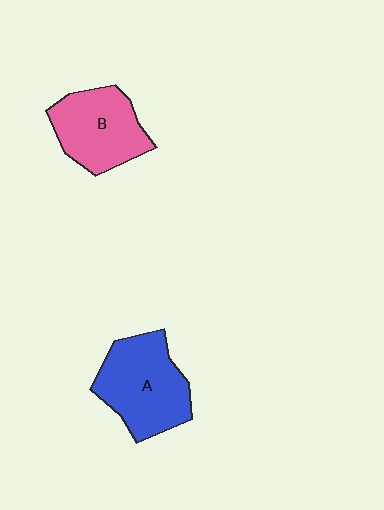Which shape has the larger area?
Shape A (blue).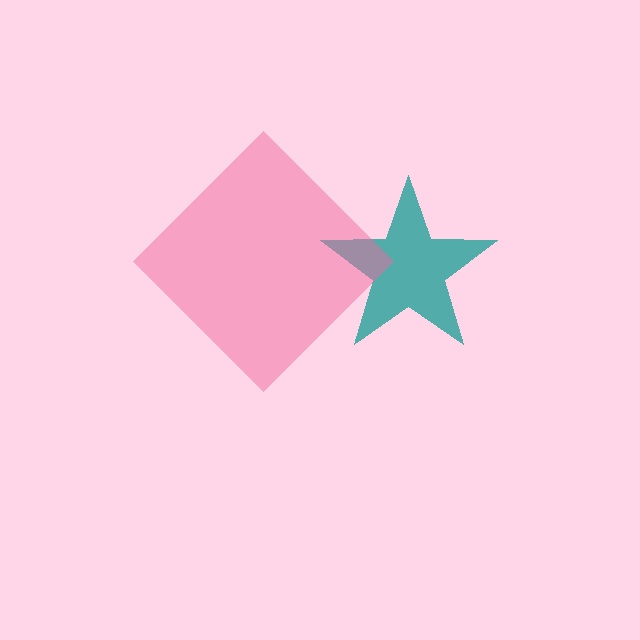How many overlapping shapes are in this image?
There are 2 overlapping shapes in the image.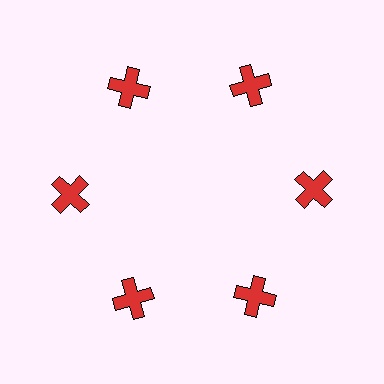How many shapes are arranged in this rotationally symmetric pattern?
There are 6 shapes, arranged in 6 groups of 1.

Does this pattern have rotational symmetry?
Yes, this pattern has 6-fold rotational symmetry. It looks the same after rotating 60 degrees around the center.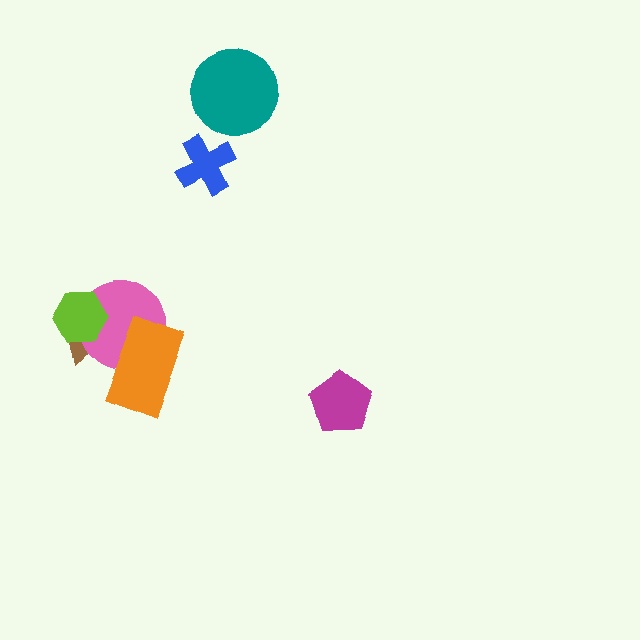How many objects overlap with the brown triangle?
3 objects overlap with the brown triangle.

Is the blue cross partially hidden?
No, no other shape covers it.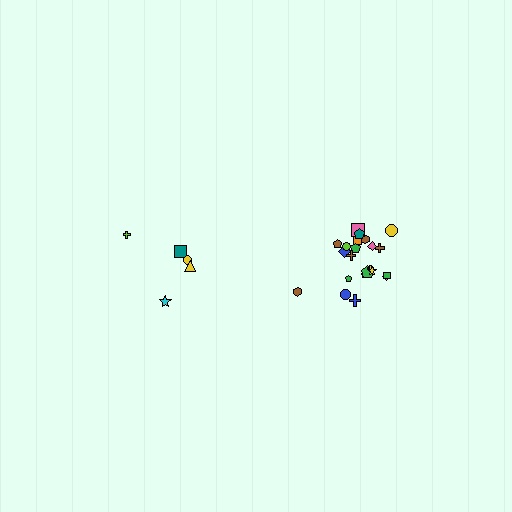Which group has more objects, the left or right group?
The right group.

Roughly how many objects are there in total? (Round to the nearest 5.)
Roughly 25 objects in total.